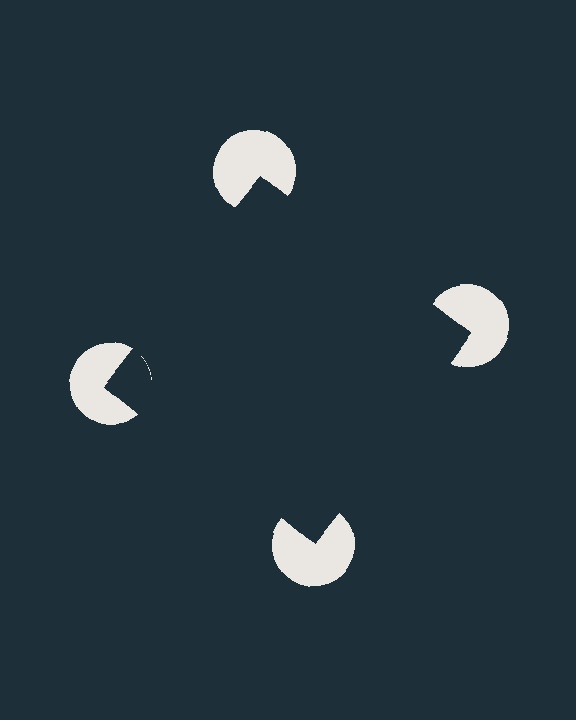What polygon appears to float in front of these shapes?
An illusory square — its edges are inferred from the aligned wedge cuts in the pac-man discs, not physically drawn.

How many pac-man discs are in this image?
There are 4 — one at each vertex of the illusory square.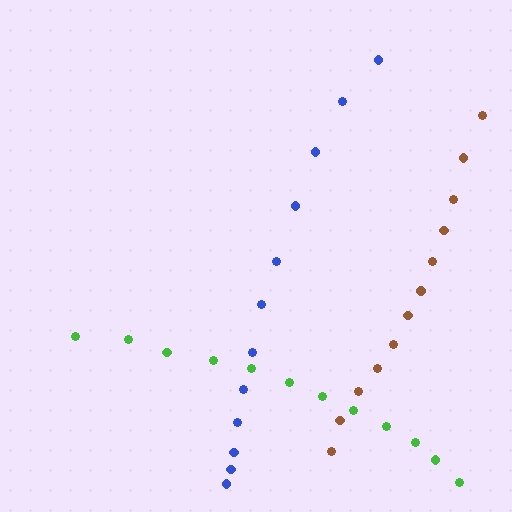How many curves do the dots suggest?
There are 3 distinct paths.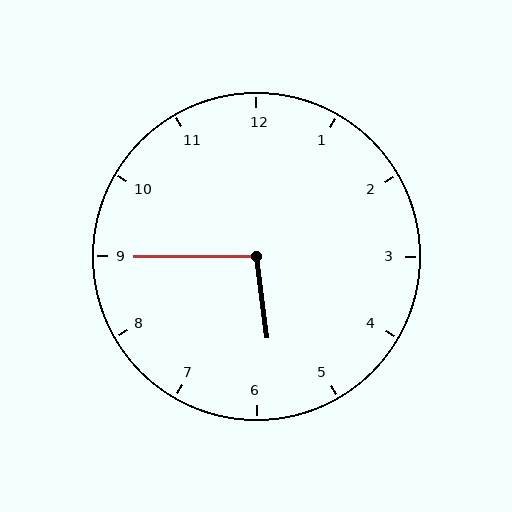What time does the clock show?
5:45.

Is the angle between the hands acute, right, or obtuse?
It is obtuse.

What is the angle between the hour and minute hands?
Approximately 98 degrees.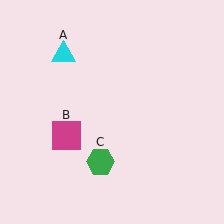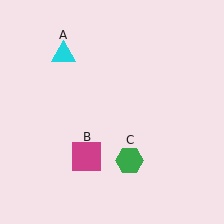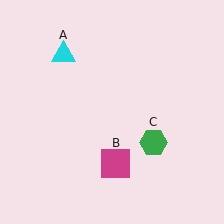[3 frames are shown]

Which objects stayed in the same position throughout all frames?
Cyan triangle (object A) remained stationary.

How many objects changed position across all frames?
2 objects changed position: magenta square (object B), green hexagon (object C).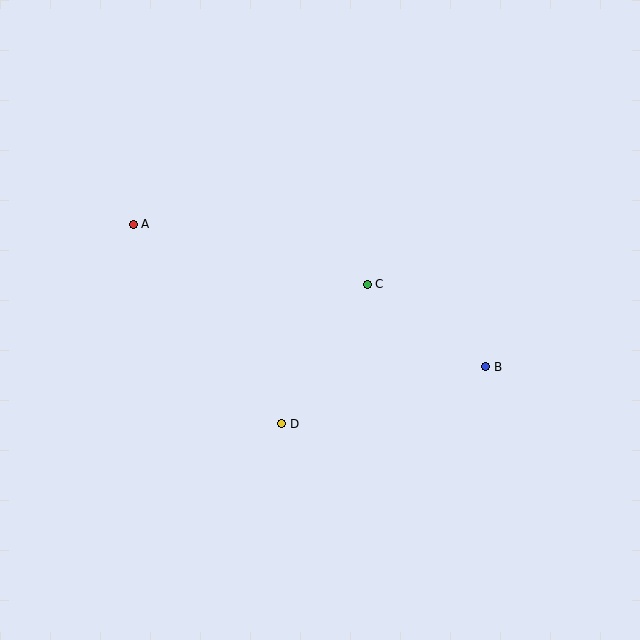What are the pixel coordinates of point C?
Point C is at (367, 284).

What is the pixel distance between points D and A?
The distance between D and A is 249 pixels.